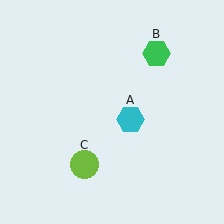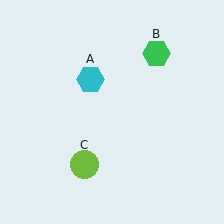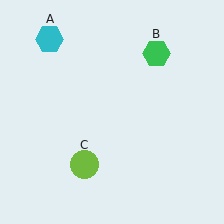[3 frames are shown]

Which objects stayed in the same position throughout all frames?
Green hexagon (object B) and lime circle (object C) remained stationary.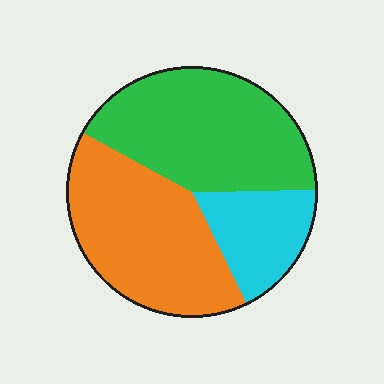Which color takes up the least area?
Cyan, at roughly 20%.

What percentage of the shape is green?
Green covers roughly 40% of the shape.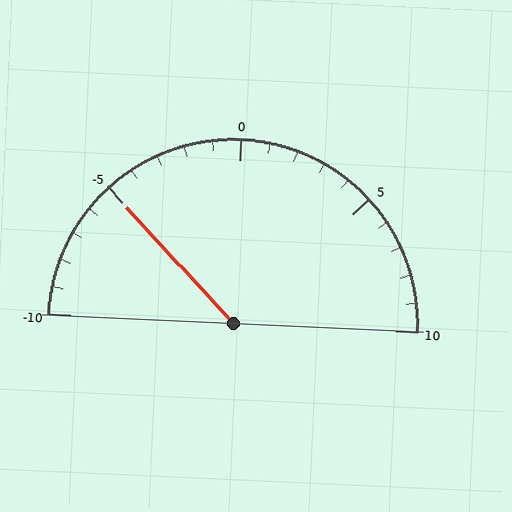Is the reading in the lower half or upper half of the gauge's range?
The reading is in the lower half of the range (-10 to 10).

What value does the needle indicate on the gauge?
The needle indicates approximately -5.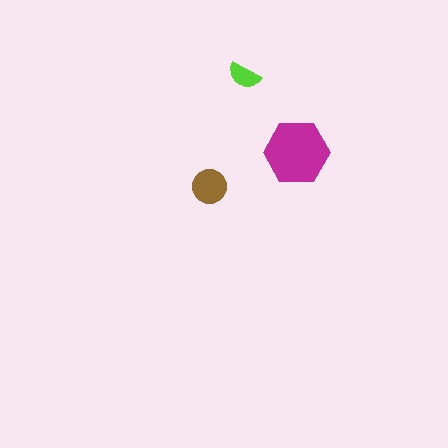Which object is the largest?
The magenta hexagon.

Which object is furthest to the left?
The brown circle is leftmost.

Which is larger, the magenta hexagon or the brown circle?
The magenta hexagon.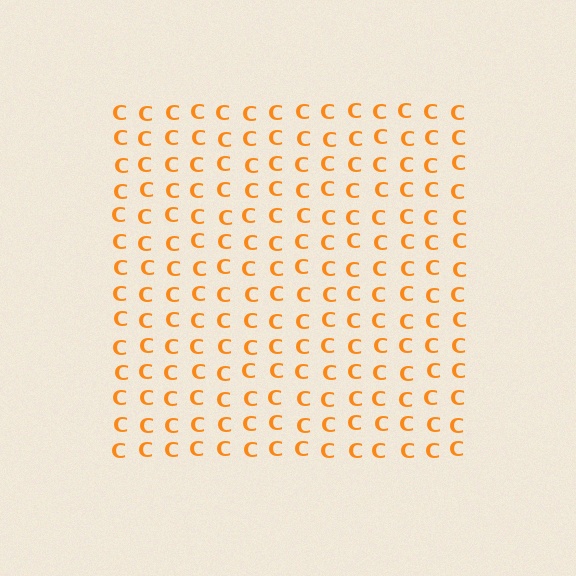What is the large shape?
The large shape is a square.